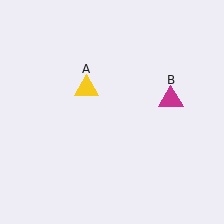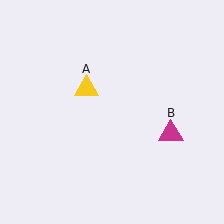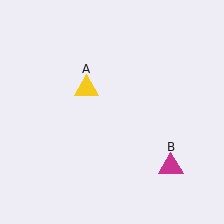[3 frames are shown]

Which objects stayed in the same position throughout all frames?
Yellow triangle (object A) remained stationary.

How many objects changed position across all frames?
1 object changed position: magenta triangle (object B).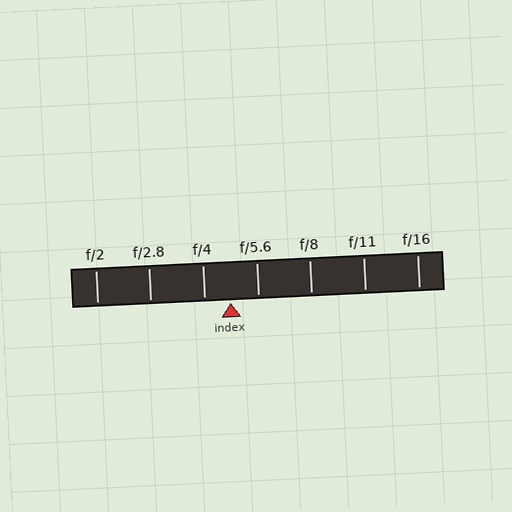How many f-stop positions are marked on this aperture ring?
There are 7 f-stop positions marked.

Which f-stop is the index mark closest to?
The index mark is closest to f/4.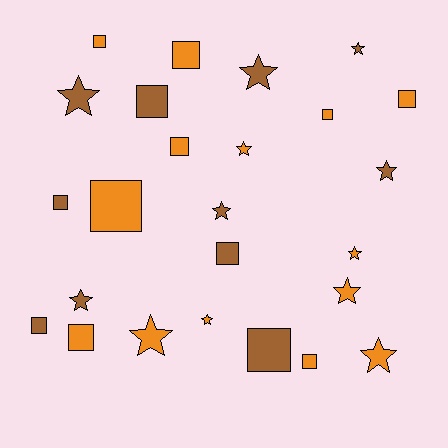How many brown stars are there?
There are 6 brown stars.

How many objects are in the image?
There are 25 objects.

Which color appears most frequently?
Orange, with 14 objects.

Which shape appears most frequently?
Square, with 13 objects.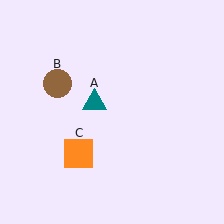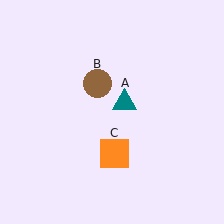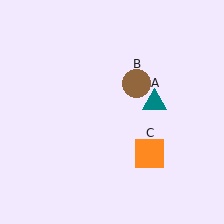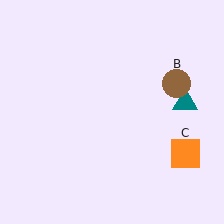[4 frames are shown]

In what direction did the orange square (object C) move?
The orange square (object C) moved right.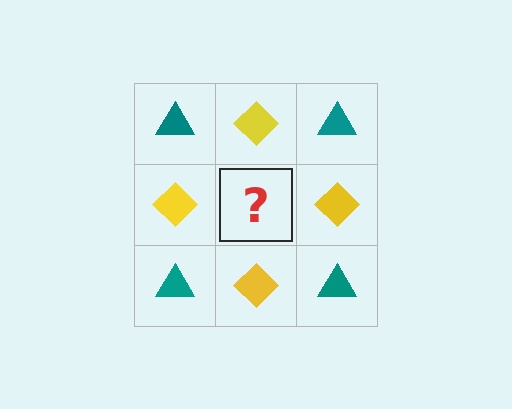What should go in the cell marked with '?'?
The missing cell should contain a teal triangle.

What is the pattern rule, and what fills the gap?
The rule is that it alternates teal triangle and yellow diamond in a checkerboard pattern. The gap should be filled with a teal triangle.